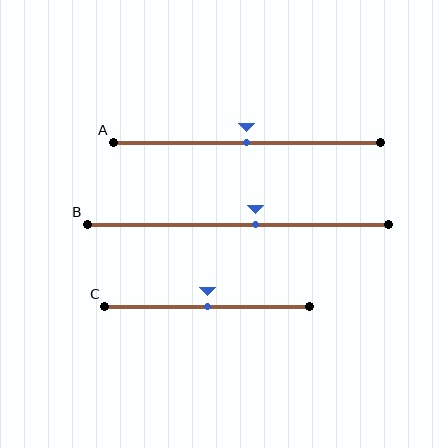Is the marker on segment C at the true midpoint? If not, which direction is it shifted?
Yes, the marker on segment C is at the true midpoint.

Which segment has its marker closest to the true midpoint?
Segment A has its marker closest to the true midpoint.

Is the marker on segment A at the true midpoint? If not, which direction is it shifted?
Yes, the marker on segment A is at the true midpoint.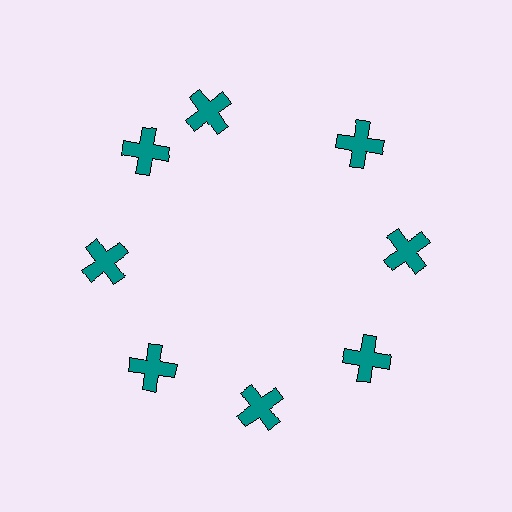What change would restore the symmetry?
The symmetry would be restored by rotating it back into even spacing with its neighbors so that all 8 crosses sit at equal angles and equal distance from the center.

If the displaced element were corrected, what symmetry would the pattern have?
It would have 8-fold rotational symmetry — the pattern would map onto itself every 45 degrees.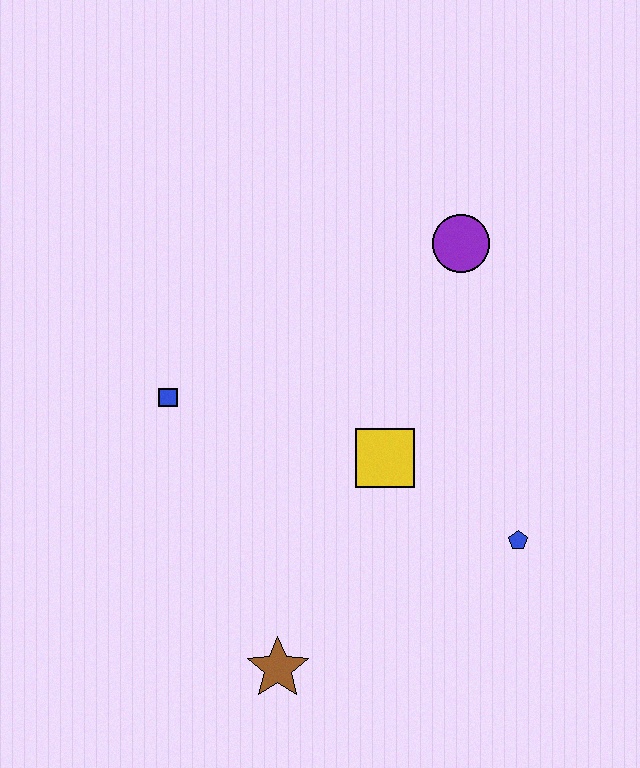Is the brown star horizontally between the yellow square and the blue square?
Yes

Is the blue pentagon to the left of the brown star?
No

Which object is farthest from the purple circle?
The brown star is farthest from the purple circle.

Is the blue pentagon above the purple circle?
No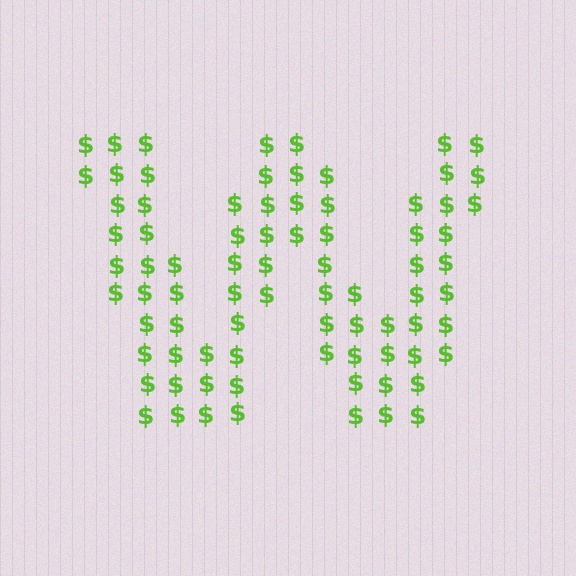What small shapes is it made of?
It is made of small dollar signs.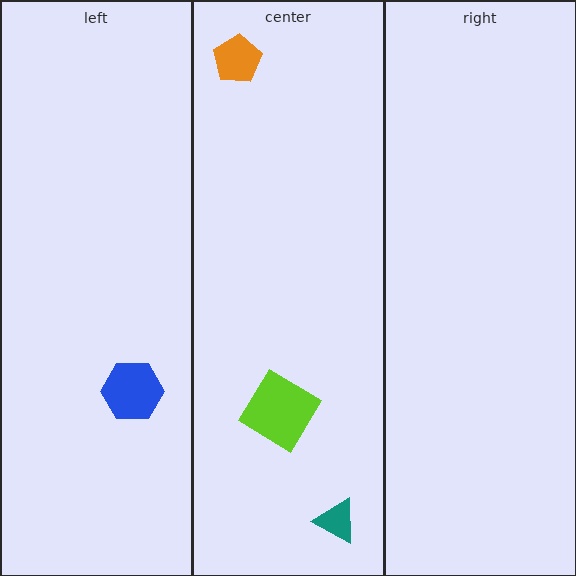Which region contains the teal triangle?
The center region.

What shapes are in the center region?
The teal triangle, the orange pentagon, the lime diamond.